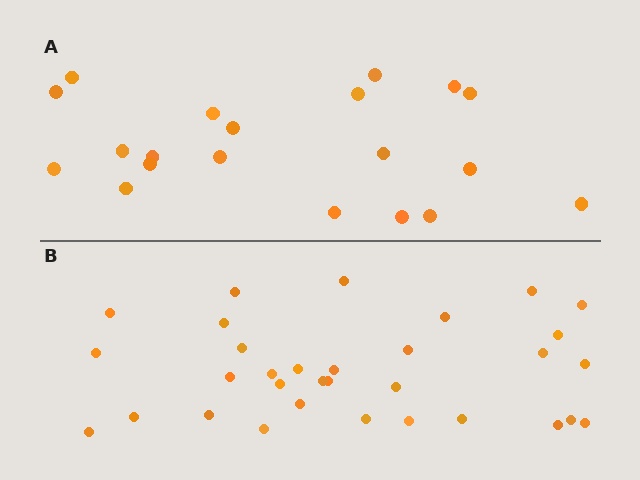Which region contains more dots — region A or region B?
Region B (the bottom region) has more dots.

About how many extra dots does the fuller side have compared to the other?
Region B has roughly 12 or so more dots than region A.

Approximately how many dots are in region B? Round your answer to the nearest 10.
About 30 dots. (The exact count is 32, which rounds to 30.)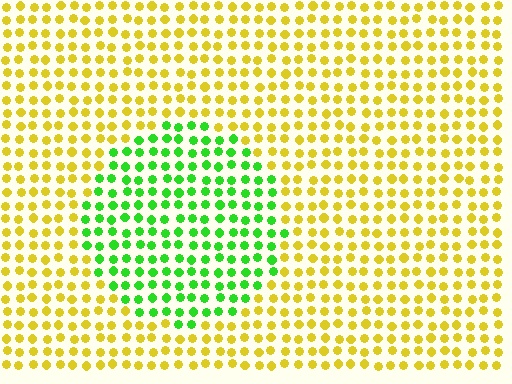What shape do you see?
I see a circle.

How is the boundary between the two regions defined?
The boundary is defined purely by a slight shift in hue (about 64 degrees). Spacing, size, and orientation are identical on both sides.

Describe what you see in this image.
The image is filled with small yellow elements in a uniform arrangement. A circle-shaped region is visible where the elements are tinted to a slightly different hue, forming a subtle color boundary.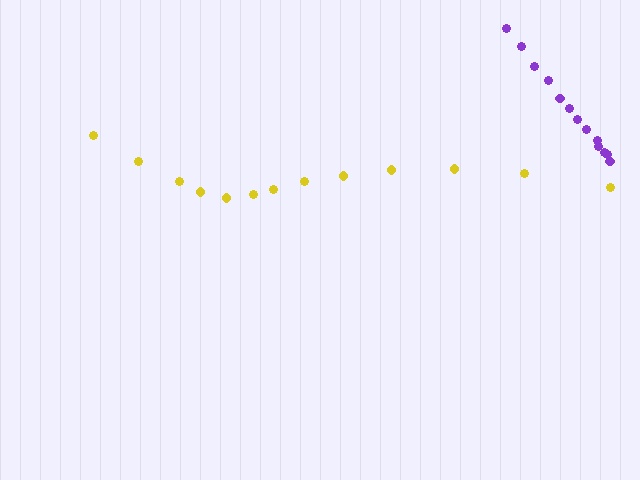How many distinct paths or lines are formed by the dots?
There are 2 distinct paths.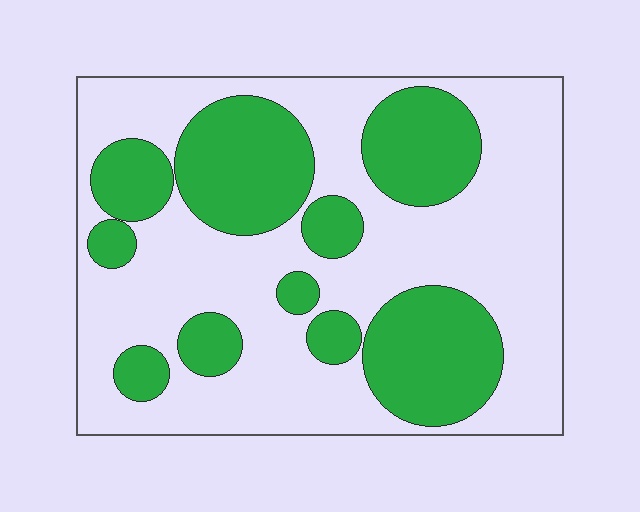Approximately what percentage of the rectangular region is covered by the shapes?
Approximately 35%.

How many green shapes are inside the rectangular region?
10.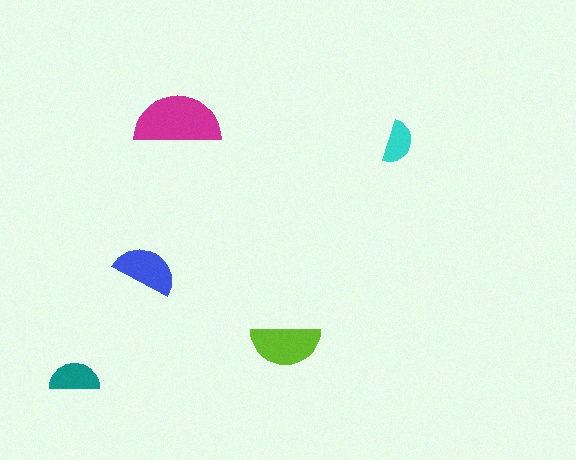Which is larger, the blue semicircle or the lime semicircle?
The lime one.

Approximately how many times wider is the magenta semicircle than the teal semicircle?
About 1.5 times wider.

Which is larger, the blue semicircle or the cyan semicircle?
The blue one.